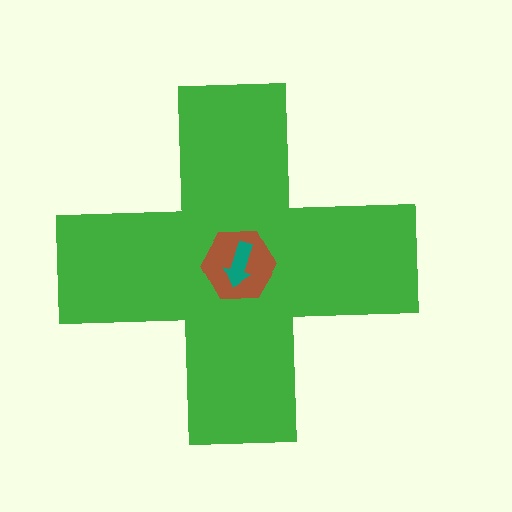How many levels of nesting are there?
3.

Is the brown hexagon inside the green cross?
Yes.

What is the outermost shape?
The green cross.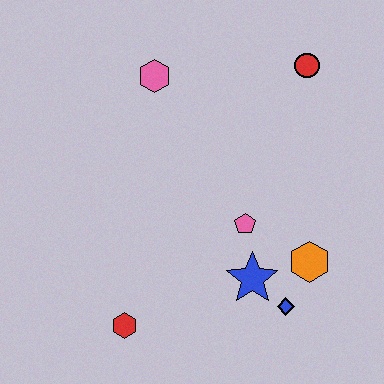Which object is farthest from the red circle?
The red hexagon is farthest from the red circle.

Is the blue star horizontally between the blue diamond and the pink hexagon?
Yes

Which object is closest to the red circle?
The pink hexagon is closest to the red circle.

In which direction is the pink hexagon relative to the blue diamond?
The pink hexagon is above the blue diamond.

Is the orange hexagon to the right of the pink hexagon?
Yes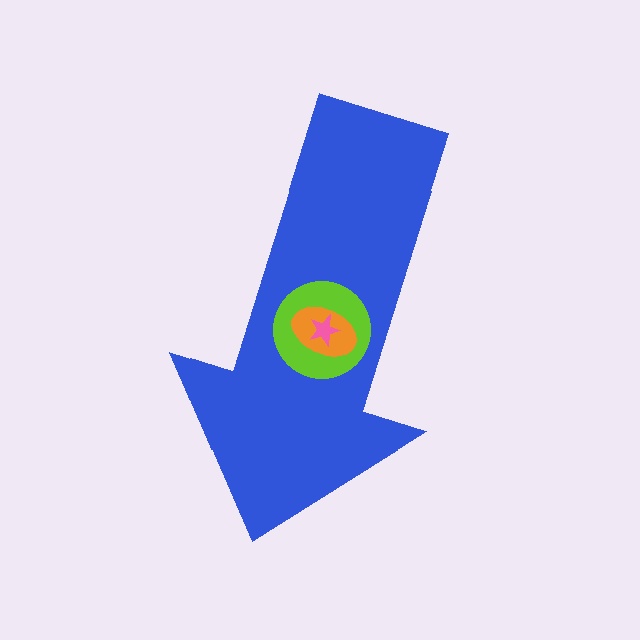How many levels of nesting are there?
4.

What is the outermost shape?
The blue arrow.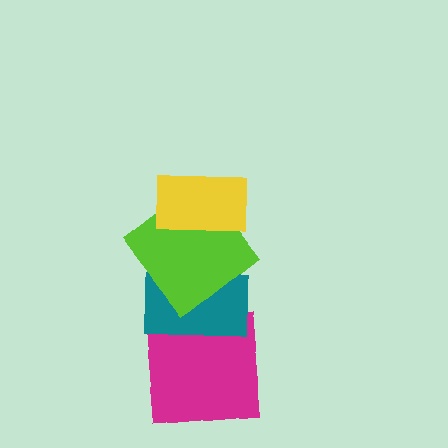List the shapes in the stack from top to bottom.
From top to bottom: the yellow rectangle, the lime diamond, the teal rectangle, the magenta square.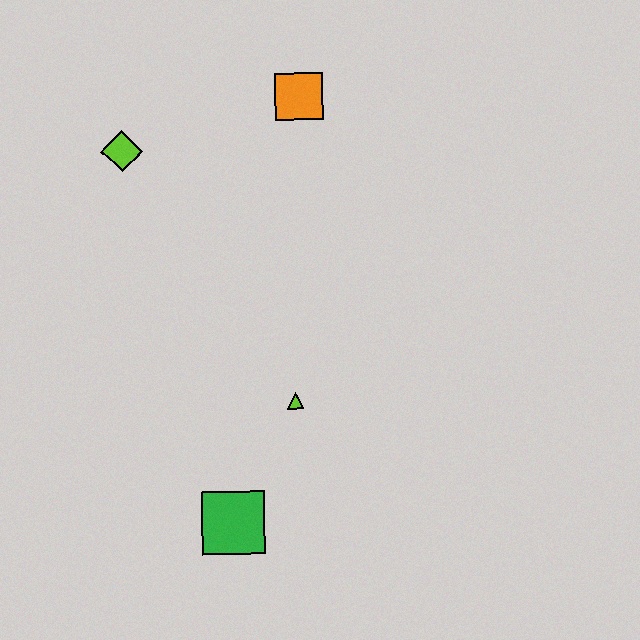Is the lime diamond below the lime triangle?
No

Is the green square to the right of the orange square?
No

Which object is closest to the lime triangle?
The green square is closest to the lime triangle.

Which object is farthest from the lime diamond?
The green square is farthest from the lime diamond.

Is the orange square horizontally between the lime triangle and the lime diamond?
No